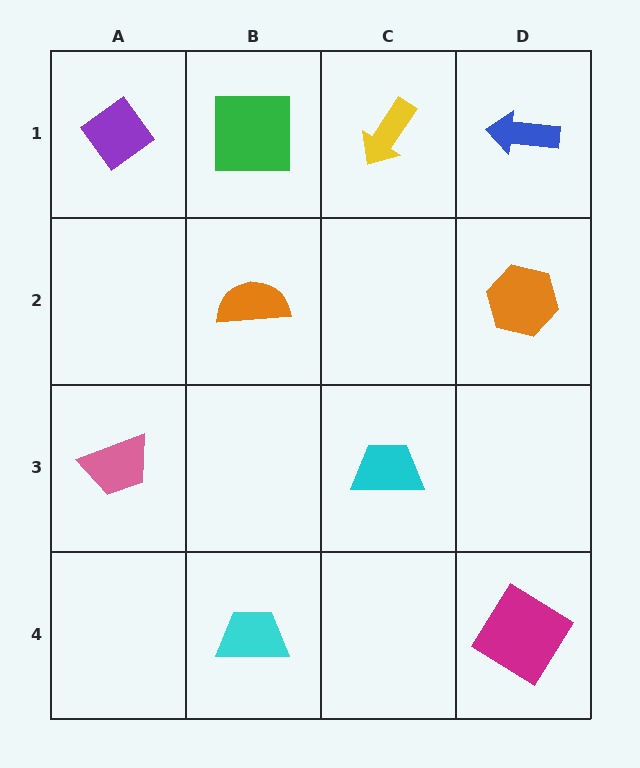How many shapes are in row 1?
4 shapes.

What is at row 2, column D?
An orange hexagon.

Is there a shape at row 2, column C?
No, that cell is empty.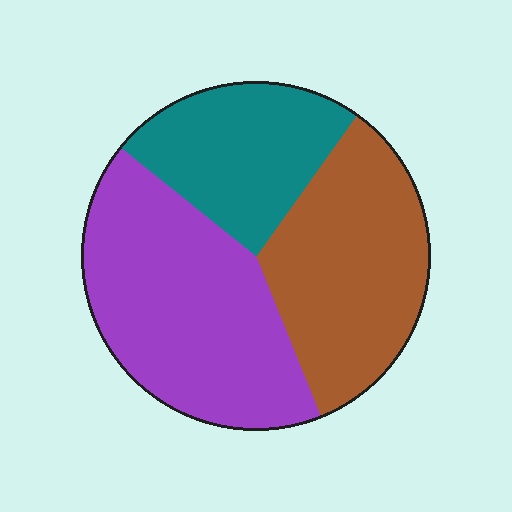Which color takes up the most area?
Purple, at roughly 40%.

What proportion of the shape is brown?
Brown takes up about one third (1/3) of the shape.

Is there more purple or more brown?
Purple.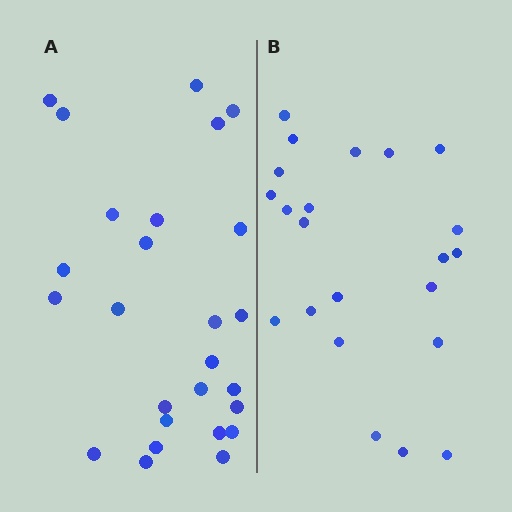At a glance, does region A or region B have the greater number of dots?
Region A (the left region) has more dots.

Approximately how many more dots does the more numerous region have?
Region A has about 4 more dots than region B.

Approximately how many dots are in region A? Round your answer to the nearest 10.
About 30 dots. (The exact count is 26, which rounds to 30.)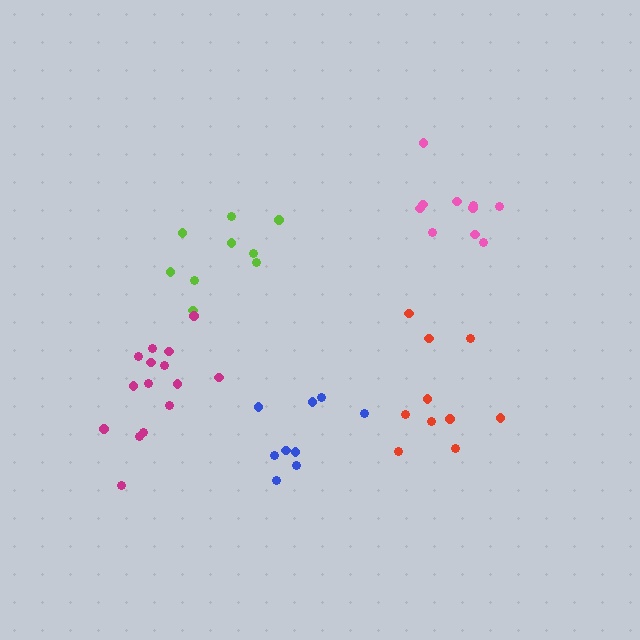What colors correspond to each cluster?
The clusters are colored: lime, red, magenta, pink, blue.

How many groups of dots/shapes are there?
There are 5 groups.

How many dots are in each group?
Group 1: 9 dots, Group 2: 10 dots, Group 3: 15 dots, Group 4: 10 dots, Group 5: 9 dots (53 total).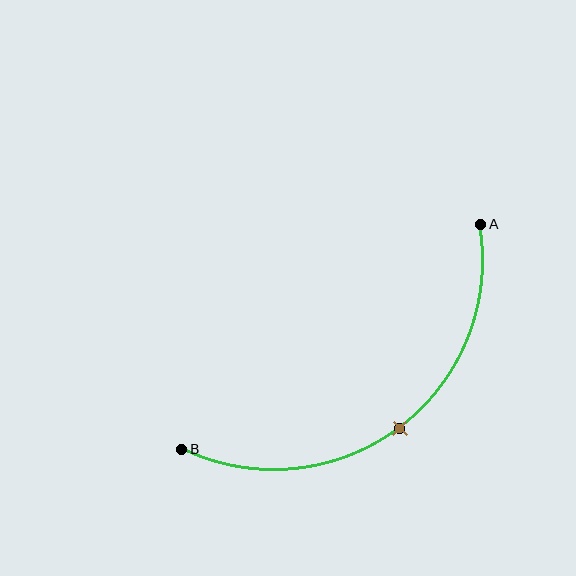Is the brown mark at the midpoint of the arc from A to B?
Yes. The brown mark lies on the arc at equal arc-length from both A and B — it is the arc midpoint.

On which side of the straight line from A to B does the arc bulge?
The arc bulges below and to the right of the straight line connecting A and B.